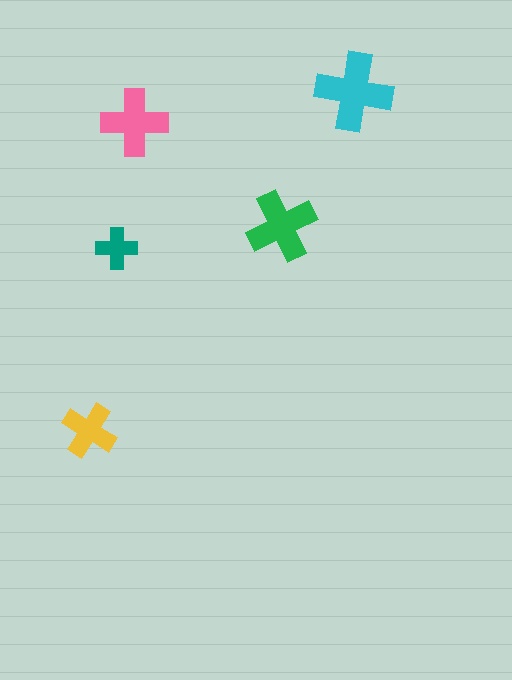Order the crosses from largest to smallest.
the cyan one, the green one, the pink one, the yellow one, the teal one.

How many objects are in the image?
There are 5 objects in the image.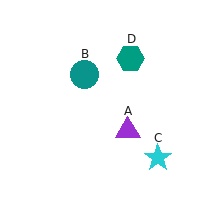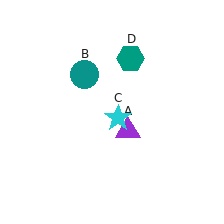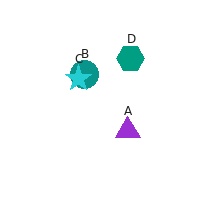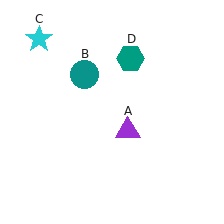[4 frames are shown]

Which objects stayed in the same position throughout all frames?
Purple triangle (object A) and teal circle (object B) and teal hexagon (object D) remained stationary.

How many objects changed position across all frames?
1 object changed position: cyan star (object C).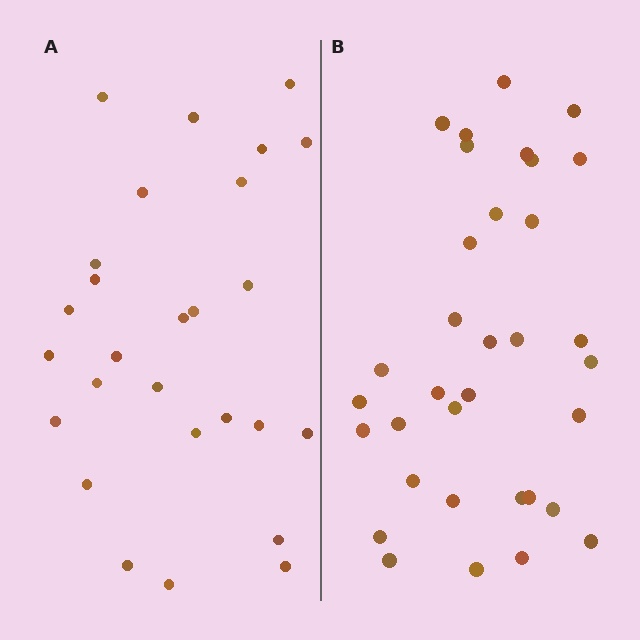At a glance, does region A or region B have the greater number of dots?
Region B (the right region) has more dots.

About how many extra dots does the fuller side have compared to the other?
Region B has roughly 8 or so more dots than region A.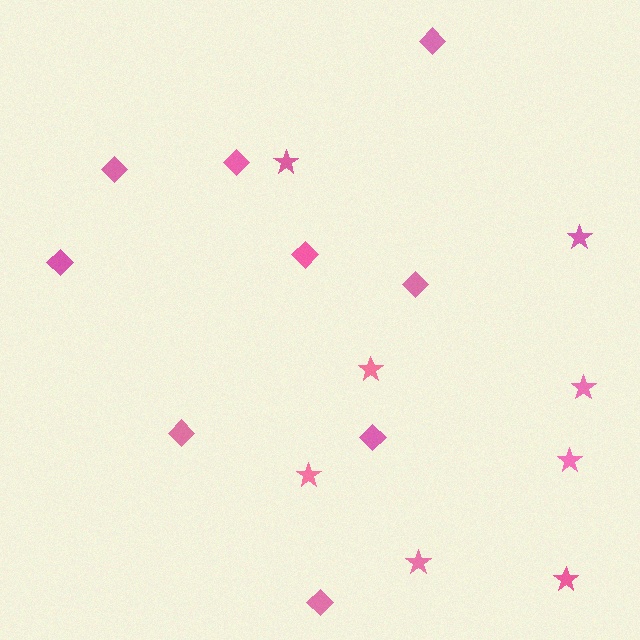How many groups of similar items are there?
There are 2 groups: one group of stars (8) and one group of diamonds (9).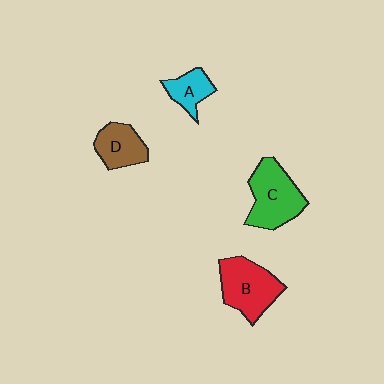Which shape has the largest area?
Shape C (green).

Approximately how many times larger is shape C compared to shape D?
Approximately 1.5 times.